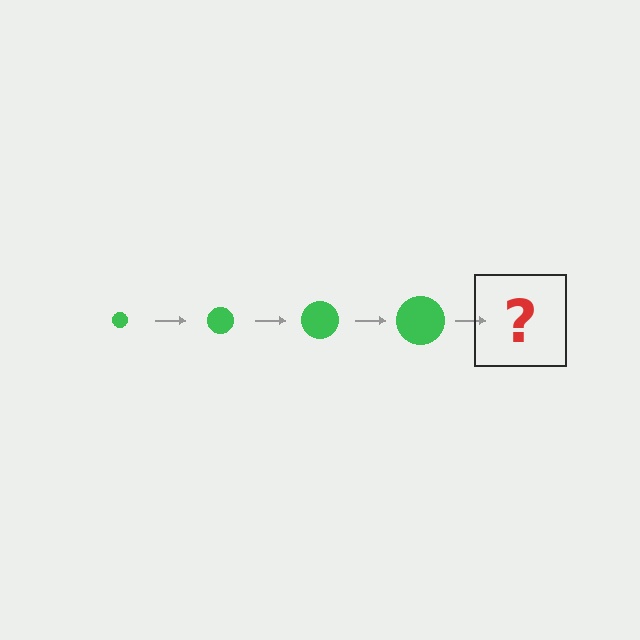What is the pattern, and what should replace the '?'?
The pattern is that the circle gets progressively larger each step. The '?' should be a green circle, larger than the previous one.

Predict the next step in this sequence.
The next step is a green circle, larger than the previous one.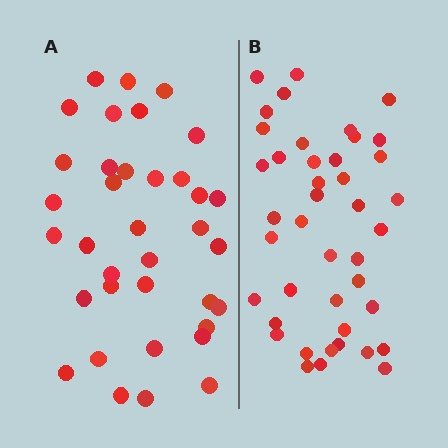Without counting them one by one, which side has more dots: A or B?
Region B (the right region) has more dots.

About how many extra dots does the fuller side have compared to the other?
Region B has about 6 more dots than region A.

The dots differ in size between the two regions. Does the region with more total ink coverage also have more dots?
No. Region A has more total ink coverage because its dots are larger, but region B actually contains more individual dots. Total area can be misleading — the number of items is what matters here.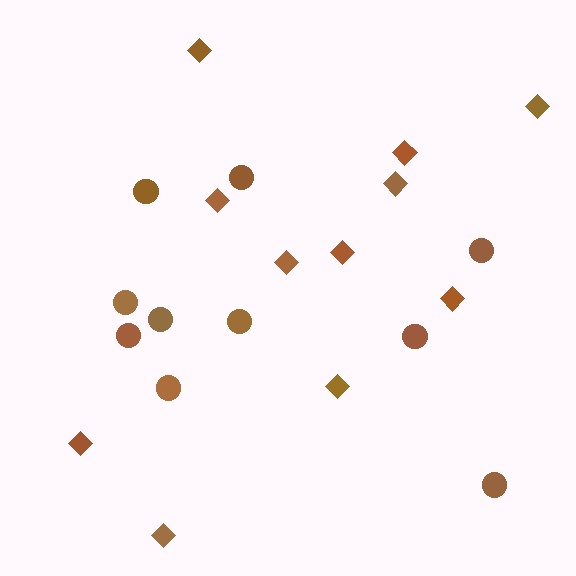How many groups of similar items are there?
There are 2 groups: one group of circles (10) and one group of diamonds (11).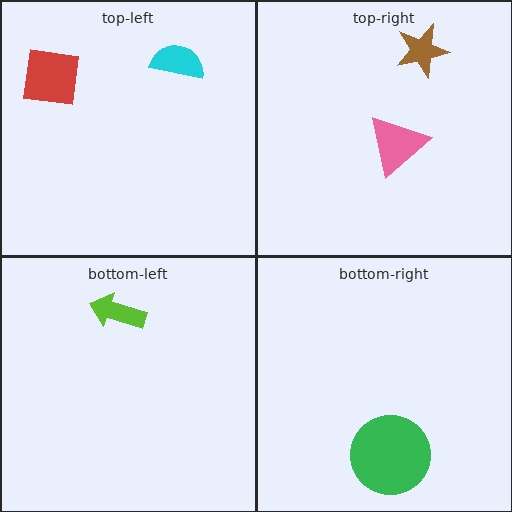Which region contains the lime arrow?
The bottom-left region.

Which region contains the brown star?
The top-right region.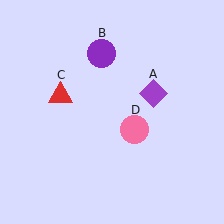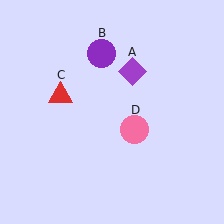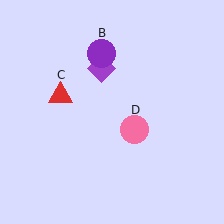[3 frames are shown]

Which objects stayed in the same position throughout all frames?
Purple circle (object B) and red triangle (object C) and pink circle (object D) remained stationary.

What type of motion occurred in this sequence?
The purple diamond (object A) rotated counterclockwise around the center of the scene.